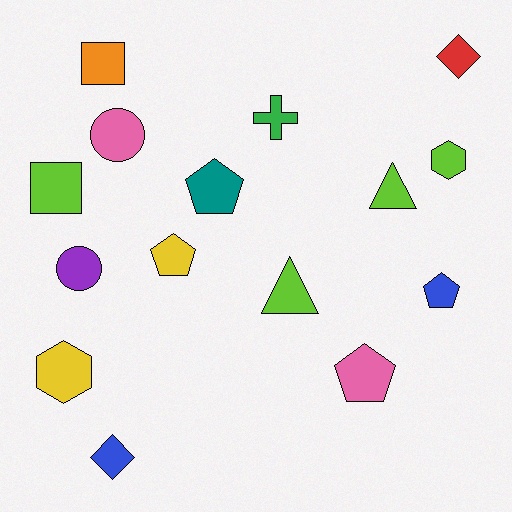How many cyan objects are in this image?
There are no cyan objects.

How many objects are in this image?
There are 15 objects.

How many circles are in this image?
There are 2 circles.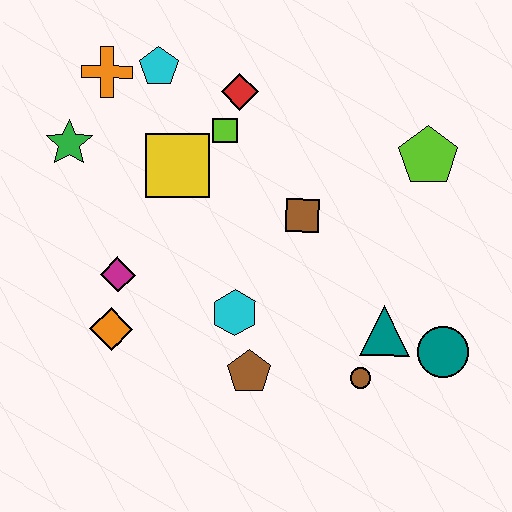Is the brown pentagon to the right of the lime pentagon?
No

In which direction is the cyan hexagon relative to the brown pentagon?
The cyan hexagon is above the brown pentagon.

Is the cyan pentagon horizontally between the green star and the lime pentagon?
Yes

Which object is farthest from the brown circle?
The orange cross is farthest from the brown circle.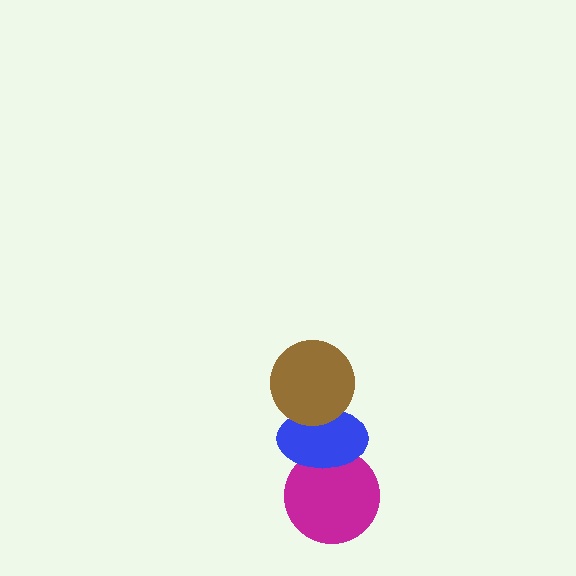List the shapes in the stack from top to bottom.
From top to bottom: the brown circle, the blue ellipse, the magenta circle.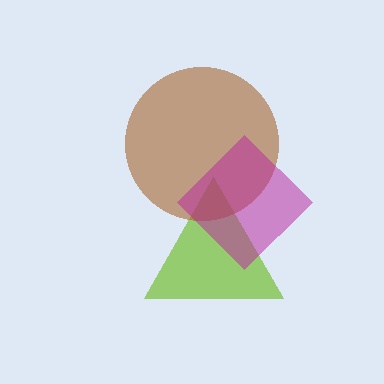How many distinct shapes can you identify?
There are 3 distinct shapes: a lime triangle, a brown circle, a magenta diamond.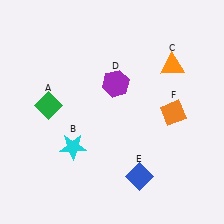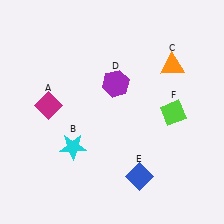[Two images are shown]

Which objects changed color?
A changed from green to magenta. F changed from orange to lime.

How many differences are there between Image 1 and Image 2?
There are 2 differences between the two images.